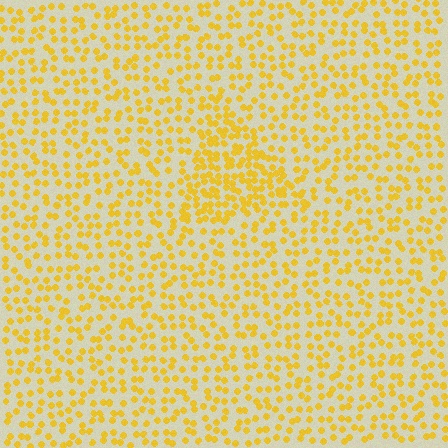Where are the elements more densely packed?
The elements are more densely packed inside the triangle boundary.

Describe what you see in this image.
The image contains small yellow elements arranged at two different densities. A triangle-shaped region is visible where the elements are more densely packed than the surrounding area.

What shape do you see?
I see a triangle.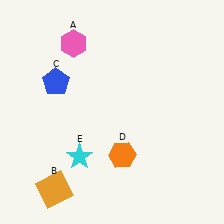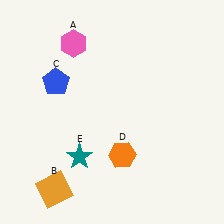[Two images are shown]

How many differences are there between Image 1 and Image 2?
There is 1 difference between the two images.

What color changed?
The star (E) changed from cyan in Image 1 to teal in Image 2.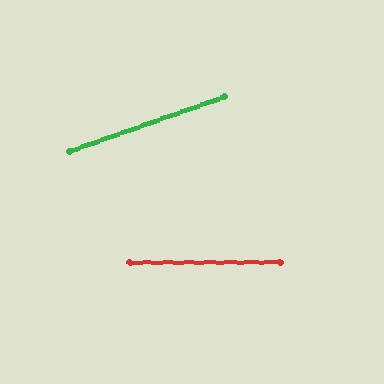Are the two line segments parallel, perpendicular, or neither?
Neither parallel nor perpendicular — they differ by about 19°.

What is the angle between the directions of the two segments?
Approximately 19 degrees.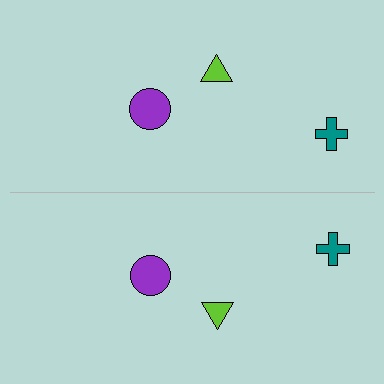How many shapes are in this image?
There are 6 shapes in this image.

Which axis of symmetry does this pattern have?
The pattern has a horizontal axis of symmetry running through the center of the image.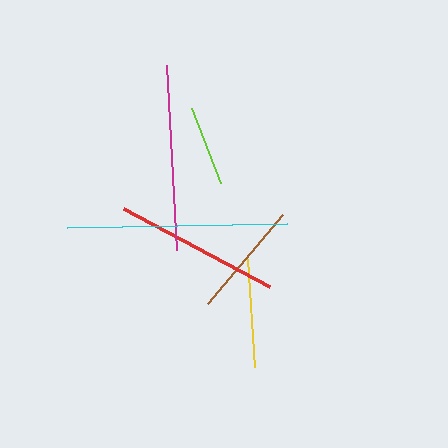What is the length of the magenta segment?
The magenta segment is approximately 185 pixels long.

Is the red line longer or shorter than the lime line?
The red line is longer than the lime line.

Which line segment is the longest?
The cyan line is the longest at approximately 220 pixels.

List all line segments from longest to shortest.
From longest to shortest: cyan, magenta, red, brown, yellow, lime.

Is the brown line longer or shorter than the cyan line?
The cyan line is longer than the brown line.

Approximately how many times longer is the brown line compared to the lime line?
The brown line is approximately 1.4 times the length of the lime line.